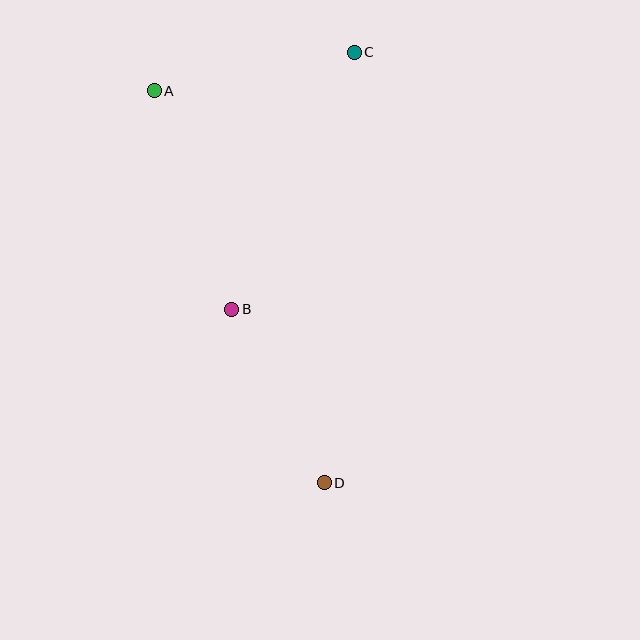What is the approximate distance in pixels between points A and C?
The distance between A and C is approximately 204 pixels.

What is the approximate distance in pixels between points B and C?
The distance between B and C is approximately 285 pixels.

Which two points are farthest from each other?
Points C and D are farthest from each other.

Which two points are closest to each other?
Points B and D are closest to each other.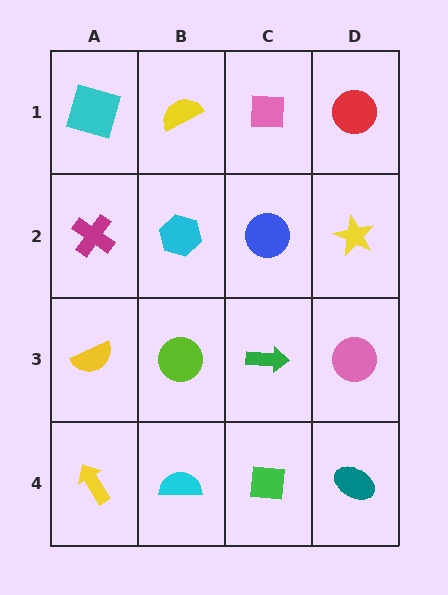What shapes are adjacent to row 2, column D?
A red circle (row 1, column D), a pink circle (row 3, column D), a blue circle (row 2, column C).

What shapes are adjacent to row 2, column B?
A yellow semicircle (row 1, column B), a lime circle (row 3, column B), a magenta cross (row 2, column A), a blue circle (row 2, column C).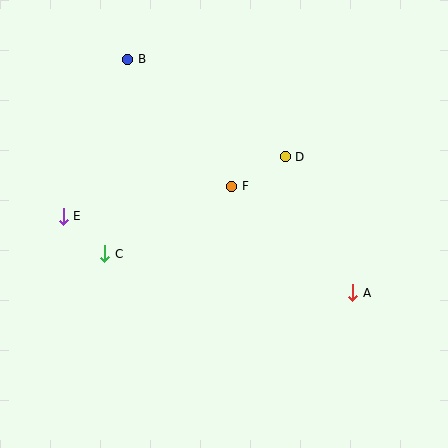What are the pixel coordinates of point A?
Point A is at (353, 293).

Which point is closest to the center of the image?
Point F at (232, 187) is closest to the center.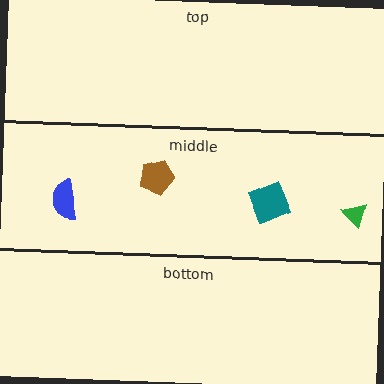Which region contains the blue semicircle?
The middle region.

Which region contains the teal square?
The middle region.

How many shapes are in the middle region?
4.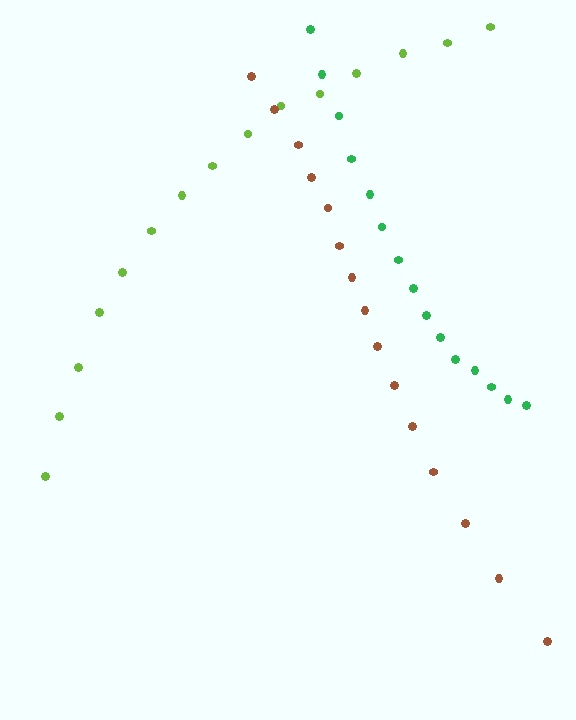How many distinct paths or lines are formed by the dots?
There are 3 distinct paths.